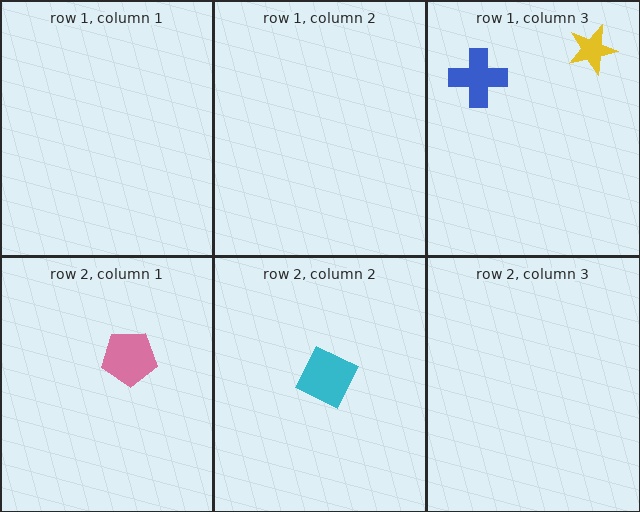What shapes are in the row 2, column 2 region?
The cyan square.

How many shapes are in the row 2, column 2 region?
1.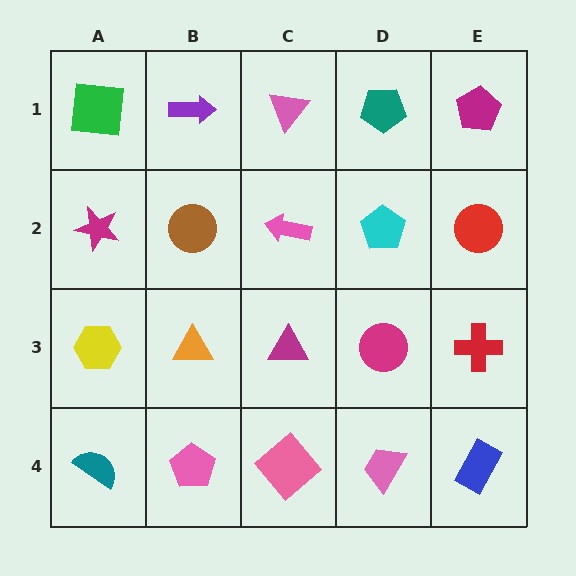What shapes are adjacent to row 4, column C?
A magenta triangle (row 3, column C), a pink pentagon (row 4, column B), a pink trapezoid (row 4, column D).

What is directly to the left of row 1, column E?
A teal pentagon.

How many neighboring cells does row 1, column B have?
3.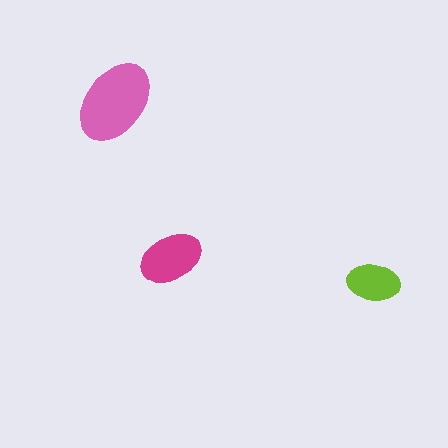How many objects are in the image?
There are 3 objects in the image.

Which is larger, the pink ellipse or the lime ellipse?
The pink one.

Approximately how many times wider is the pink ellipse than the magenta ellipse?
About 1.5 times wider.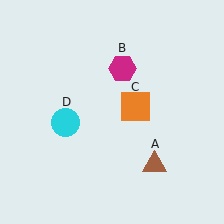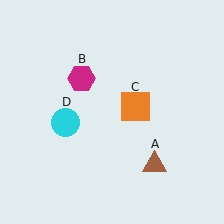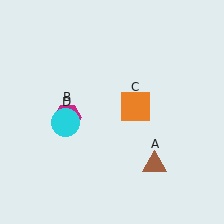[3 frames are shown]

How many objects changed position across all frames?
1 object changed position: magenta hexagon (object B).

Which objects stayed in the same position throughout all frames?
Brown triangle (object A) and orange square (object C) and cyan circle (object D) remained stationary.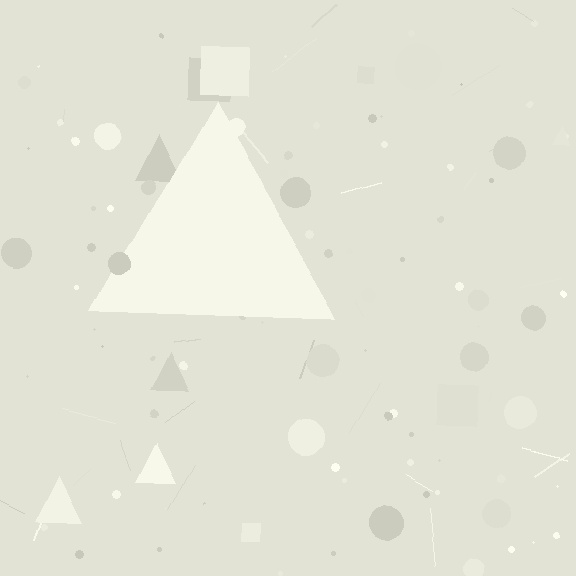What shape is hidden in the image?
A triangle is hidden in the image.